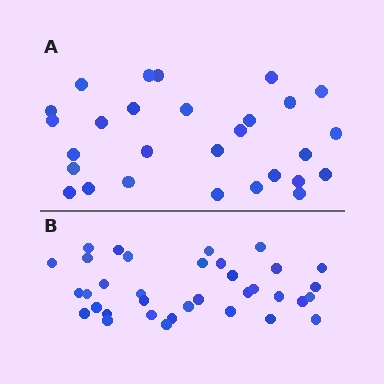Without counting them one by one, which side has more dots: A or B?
Region B (the bottom region) has more dots.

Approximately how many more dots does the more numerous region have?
Region B has roughly 8 or so more dots than region A.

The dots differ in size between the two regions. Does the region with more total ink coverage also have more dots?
No. Region A has more total ink coverage because its dots are larger, but region B actually contains more individual dots. Total area can be misleading — the number of items is what matters here.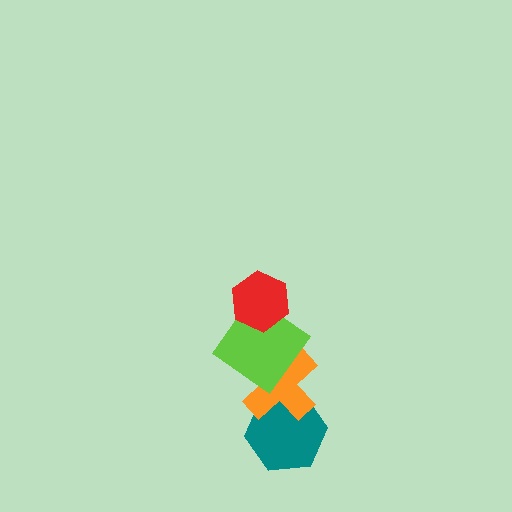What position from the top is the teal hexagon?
The teal hexagon is 4th from the top.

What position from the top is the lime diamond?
The lime diamond is 2nd from the top.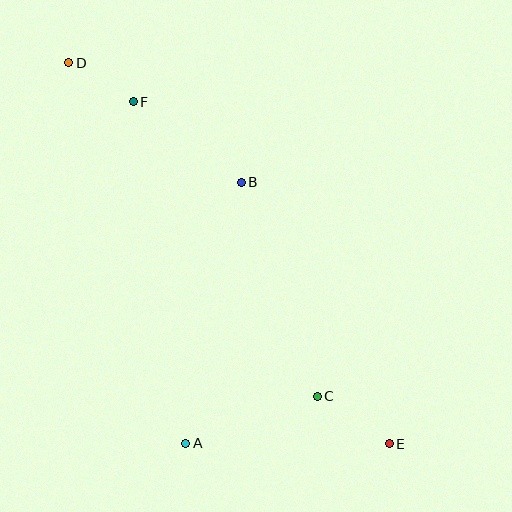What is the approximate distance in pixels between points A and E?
The distance between A and E is approximately 203 pixels.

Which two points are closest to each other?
Points D and F are closest to each other.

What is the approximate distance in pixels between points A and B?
The distance between A and B is approximately 267 pixels.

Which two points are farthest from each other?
Points D and E are farthest from each other.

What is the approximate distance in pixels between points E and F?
The distance between E and F is approximately 428 pixels.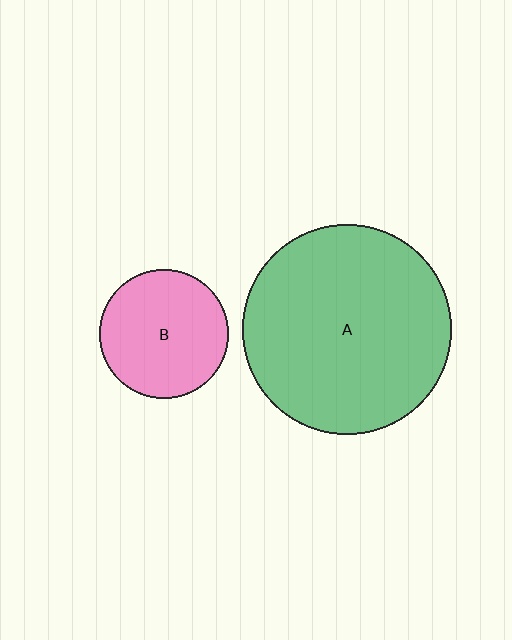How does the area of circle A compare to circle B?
Approximately 2.7 times.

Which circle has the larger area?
Circle A (green).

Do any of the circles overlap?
No, none of the circles overlap.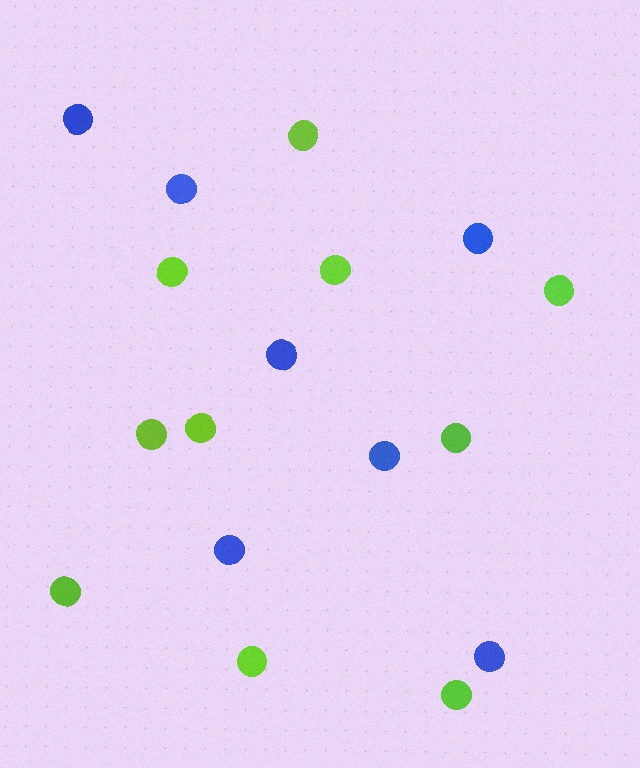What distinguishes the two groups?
There are 2 groups: one group of lime circles (10) and one group of blue circles (7).